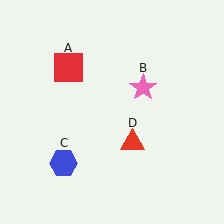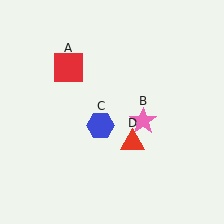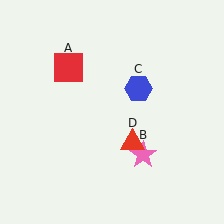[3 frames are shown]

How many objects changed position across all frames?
2 objects changed position: pink star (object B), blue hexagon (object C).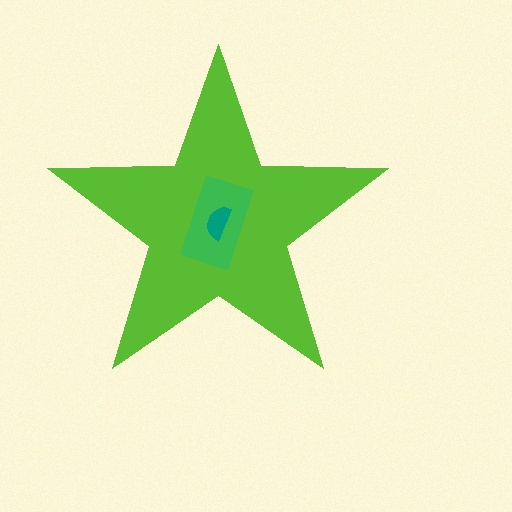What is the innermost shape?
The teal semicircle.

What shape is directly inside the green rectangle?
The teal semicircle.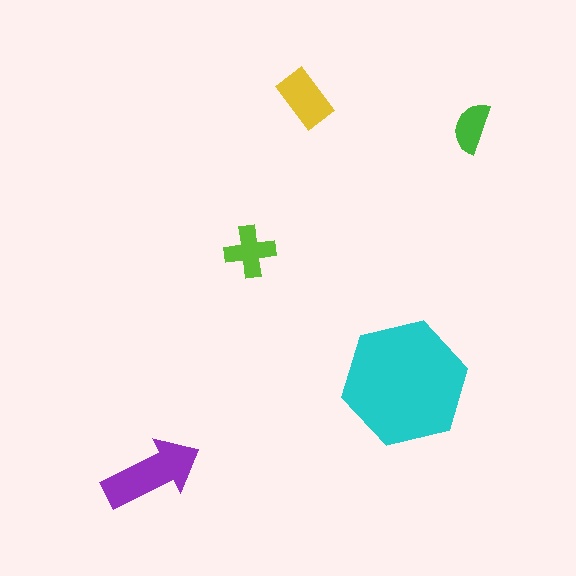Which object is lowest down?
The purple arrow is bottommost.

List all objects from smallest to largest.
The green semicircle, the lime cross, the yellow rectangle, the purple arrow, the cyan hexagon.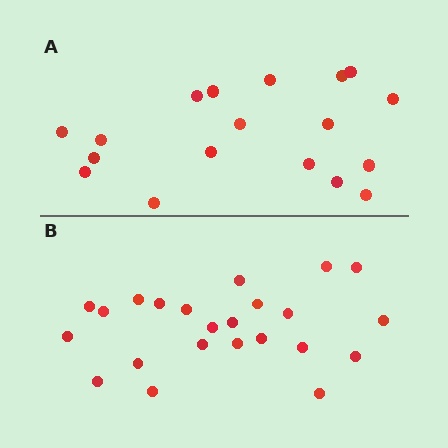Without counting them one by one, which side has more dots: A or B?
Region B (the bottom region) has more dots.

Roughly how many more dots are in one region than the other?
Region B has about 5 more dots than region A.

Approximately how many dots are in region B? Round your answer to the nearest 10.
About 20 dots. (The exact count is 23, which rounds to 20.)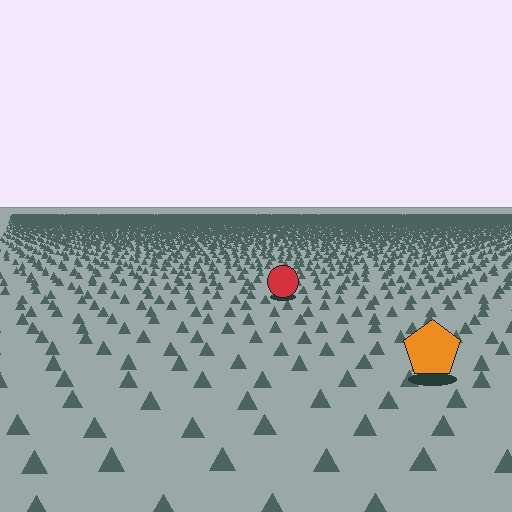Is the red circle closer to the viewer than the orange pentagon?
No. The orange pentagon is closer — you can tell from the texture gradient: the ground texture is coarser near it.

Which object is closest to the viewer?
The orange pentagon is closest. The texture marks near it are larger and more spread out.